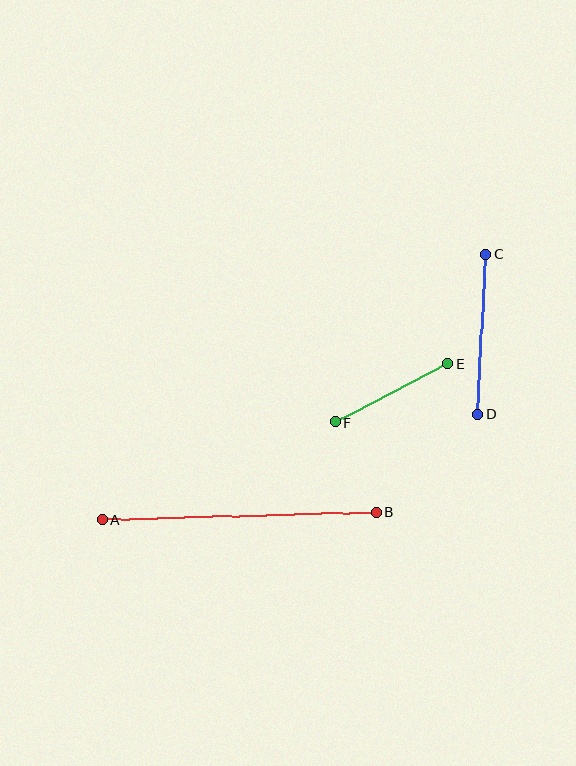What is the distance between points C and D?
The distance is approximately 160 pixels.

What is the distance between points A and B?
The distance is approximately 274 pixels.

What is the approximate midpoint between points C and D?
The midpoint is at approximately (482, 334) pixels.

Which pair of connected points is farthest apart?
Points A and B are farthest apart.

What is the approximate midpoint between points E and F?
The midpoint is at approximately (391, 393) pixels.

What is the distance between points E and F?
The distance is approximately 127 pixels.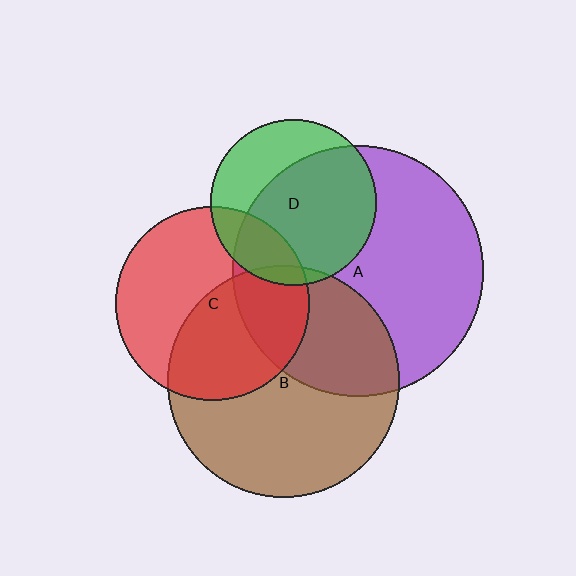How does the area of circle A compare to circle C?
Approximately 1.7 times.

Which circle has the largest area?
Circle A (purple).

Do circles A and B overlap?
Yes.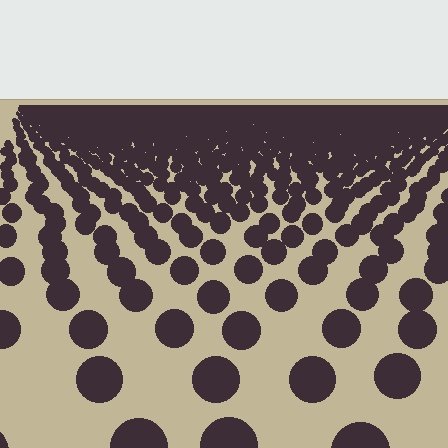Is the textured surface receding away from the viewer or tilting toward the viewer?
The surface is receding away from the viewer. Texture elements get smaller and denser toward the top.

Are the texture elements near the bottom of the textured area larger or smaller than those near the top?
Larger. Near the bottom, elements are closer to the viewer and appear at a bigger on-screen size.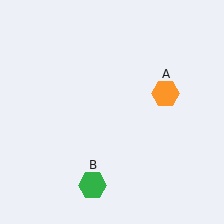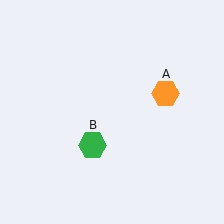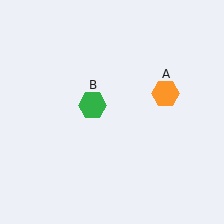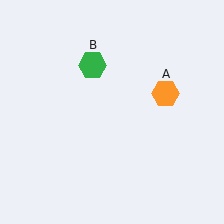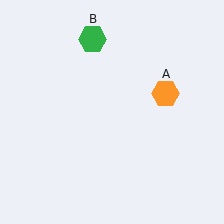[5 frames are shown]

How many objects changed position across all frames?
1 object changed position: green hexagon (object B).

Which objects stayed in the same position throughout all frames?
Orange hexagon (object A) remained stationary.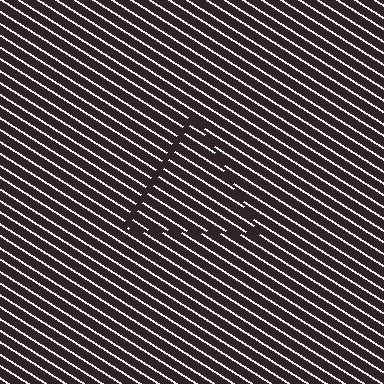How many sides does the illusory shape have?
3 sides — the line-ends trace a triangle.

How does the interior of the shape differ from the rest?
The interior of the shape contains the same grating, shifted by half a period — the contour is defined by the phase discontinuity where line-ends from the inner and outer gratings abut.